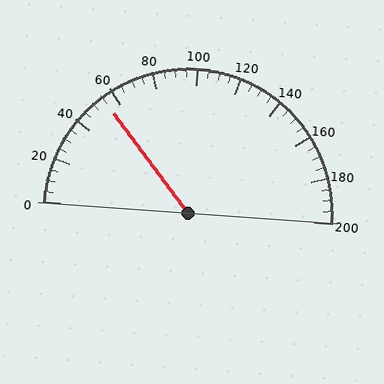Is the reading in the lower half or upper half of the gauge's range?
The reading is in the lower half of the range (0 to 200).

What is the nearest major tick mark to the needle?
The nearest major tick mark is 60.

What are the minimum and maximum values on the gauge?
The gauge ranges from 0 to 200.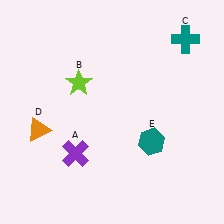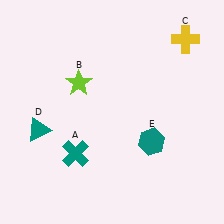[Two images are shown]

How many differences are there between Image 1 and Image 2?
There are 3 differences between the two images.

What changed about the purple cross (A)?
In Image 1, A is purple. In Image 2, it changed to teal.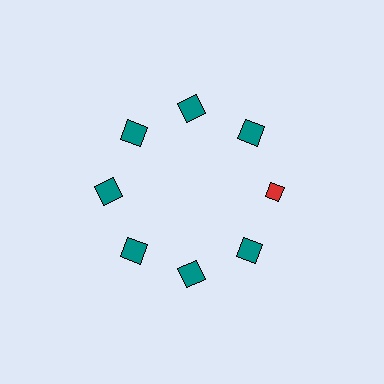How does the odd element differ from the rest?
It differs in both color (red instead of teal) and shape (diamond instead of square).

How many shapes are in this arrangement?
There are 8 shapes arranged in a ring pattern.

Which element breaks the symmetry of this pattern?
The red diamond at roughly the 3 o'clock position breaks the symmetry. All other shapes are teal squares.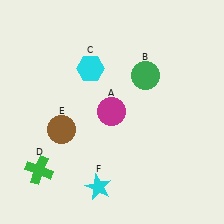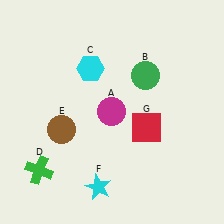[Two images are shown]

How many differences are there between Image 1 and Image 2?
There is 1 difference between the two images.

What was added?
A red square (G) was added in Image 2.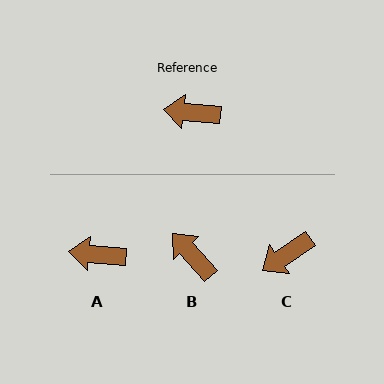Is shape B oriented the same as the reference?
No, it is off by about 42 degrees.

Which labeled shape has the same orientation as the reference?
A.